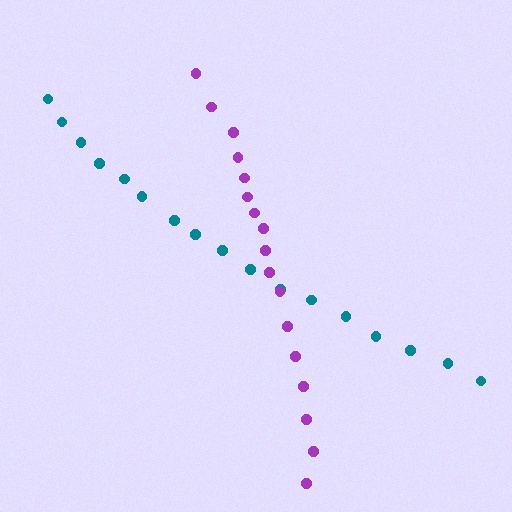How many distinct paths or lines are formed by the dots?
There are 2 distinct paths.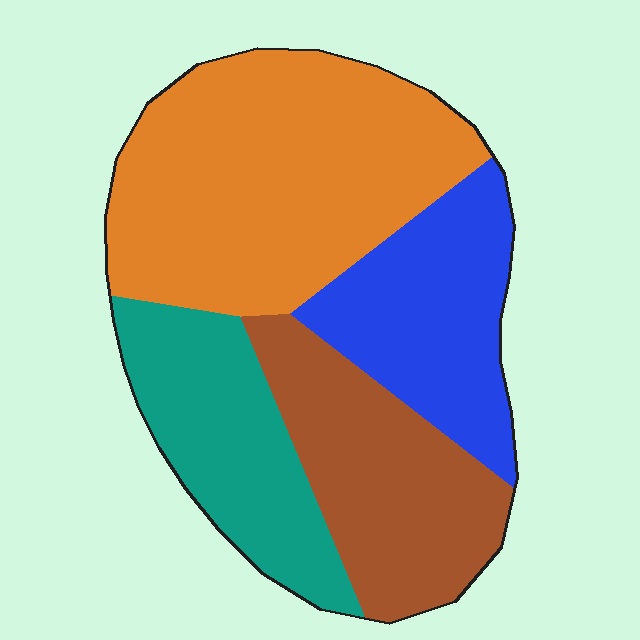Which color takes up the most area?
Orange, at roughly 40%.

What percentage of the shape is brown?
Brown covers 22% of the shape.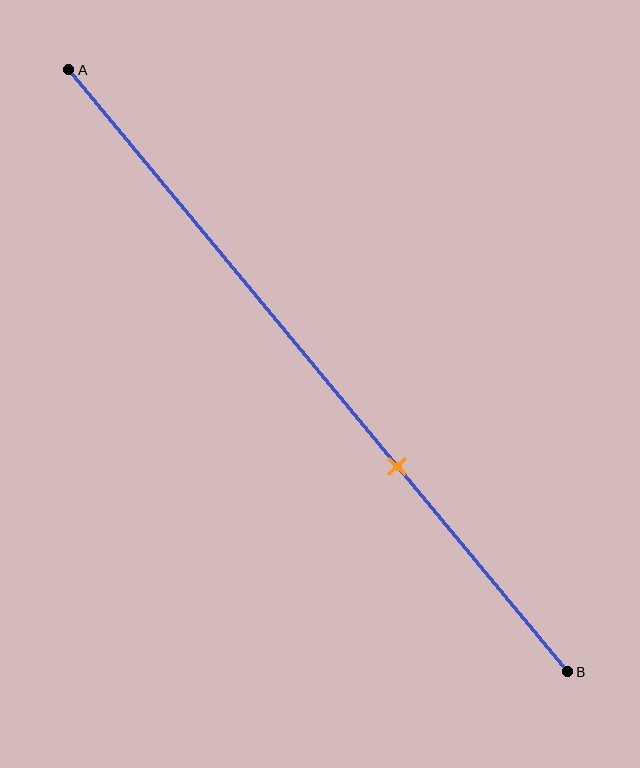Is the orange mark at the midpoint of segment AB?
No, the mark is at about 65% from A, not at the 50% midpoint.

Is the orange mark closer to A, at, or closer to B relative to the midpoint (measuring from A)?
The orange mark is closer to point B than the midpoint of segment AB.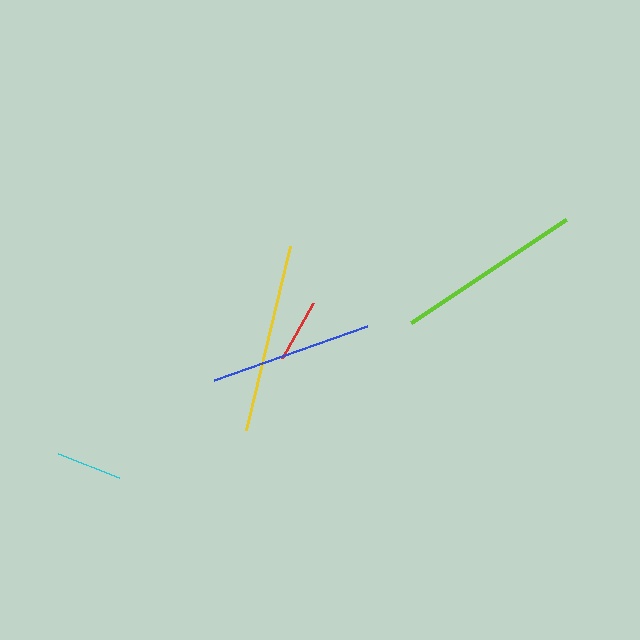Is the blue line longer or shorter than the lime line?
The lime line is longer than the blue line.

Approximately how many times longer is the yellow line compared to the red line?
The yellow line is approximately 3.0 times the length of the red line.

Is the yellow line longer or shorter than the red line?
The yellow line is longer than the red line.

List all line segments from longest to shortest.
From longest to shortest: yellow, lime, blue, cyan, red.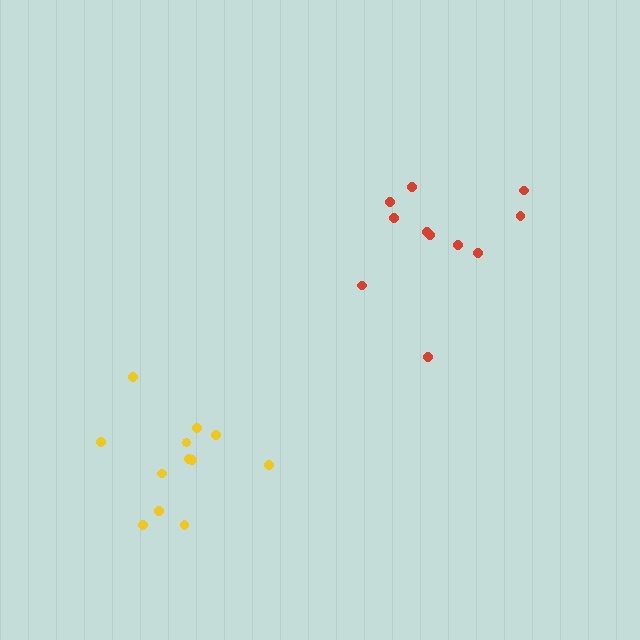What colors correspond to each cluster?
The clusters are colored: red, yellow.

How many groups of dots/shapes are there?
There are 2 groups.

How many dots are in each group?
Group 1: 11 dots, Group 2: 12 dots (23 total).